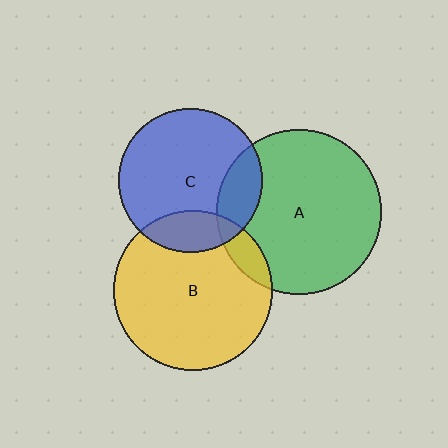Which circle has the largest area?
Circle A (green).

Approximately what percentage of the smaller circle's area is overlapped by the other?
Approximately 10%.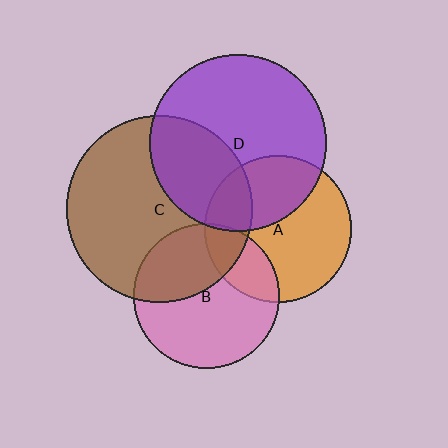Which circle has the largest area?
Circle C (brown).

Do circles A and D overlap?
Yes.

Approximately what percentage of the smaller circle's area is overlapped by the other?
Approximately 35%.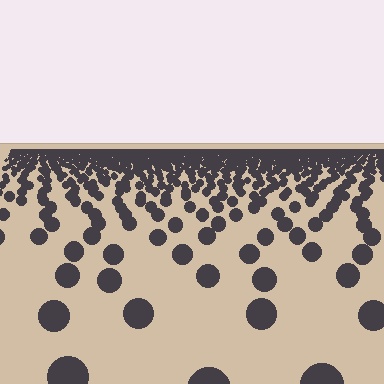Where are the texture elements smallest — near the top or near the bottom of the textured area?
Near the top.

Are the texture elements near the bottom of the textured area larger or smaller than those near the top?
Larger. Near the bottom, elements are closer to the viewer and appear at a bigger on-screen size.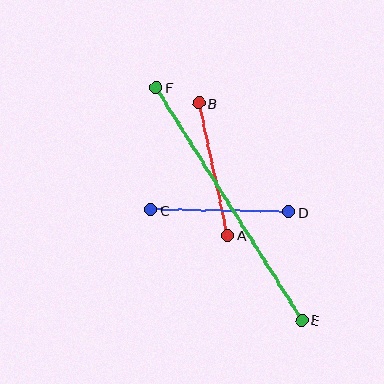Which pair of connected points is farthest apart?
Points E and F are farthest apart.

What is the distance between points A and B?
The distance is approximately 135 pixels.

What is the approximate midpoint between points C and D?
The midpoint is at approximately (220, 211) pixels.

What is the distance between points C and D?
The distance is approximately 138 pixels.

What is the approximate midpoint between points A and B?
The midpoint is at approximately (213, 169) pixels.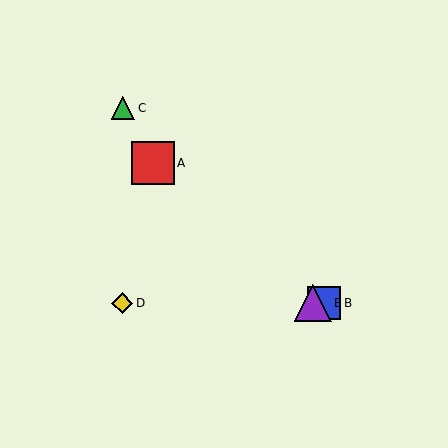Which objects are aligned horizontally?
Objects B, D, E are aligned horizontally.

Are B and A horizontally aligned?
No, B is at y≈303 and A is at y≈163.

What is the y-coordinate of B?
Object B is at y≈303.